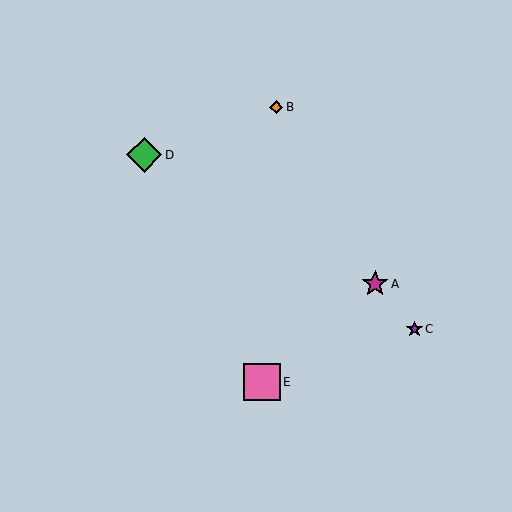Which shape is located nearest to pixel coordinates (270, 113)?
The orange diamond (labeled B) at (276, 107) is nearest to that location.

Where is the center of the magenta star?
The center of the magenta star is at (375, 284).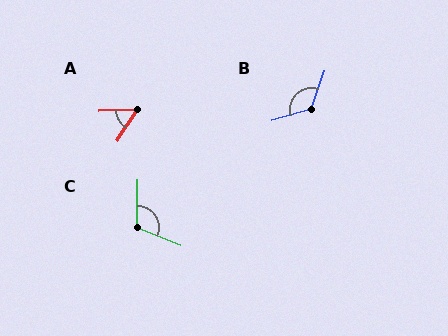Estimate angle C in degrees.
Approximately 112 degrees.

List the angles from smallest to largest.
A (55°), C (112°), B (126°).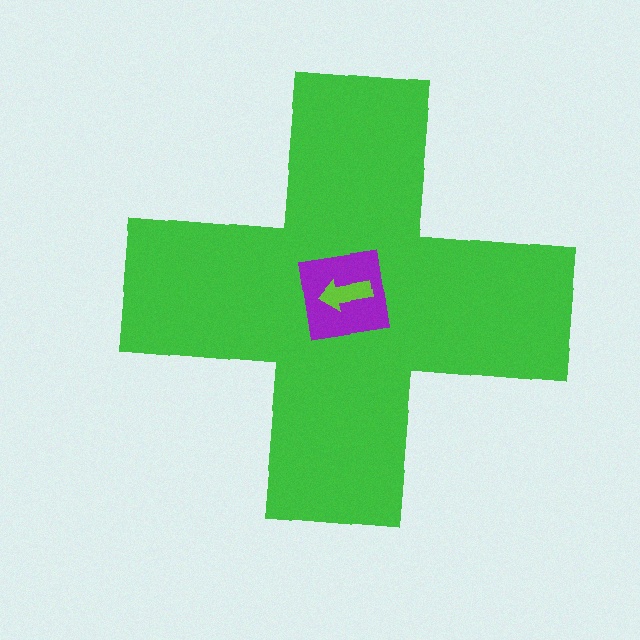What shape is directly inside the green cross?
The purple square.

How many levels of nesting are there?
3.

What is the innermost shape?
The lime arrow.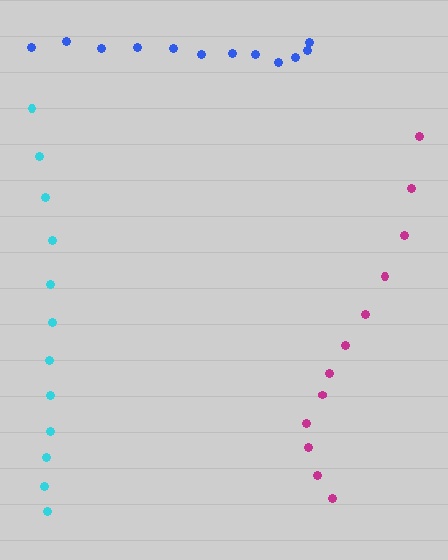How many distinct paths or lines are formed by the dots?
There are 3 distinct paths.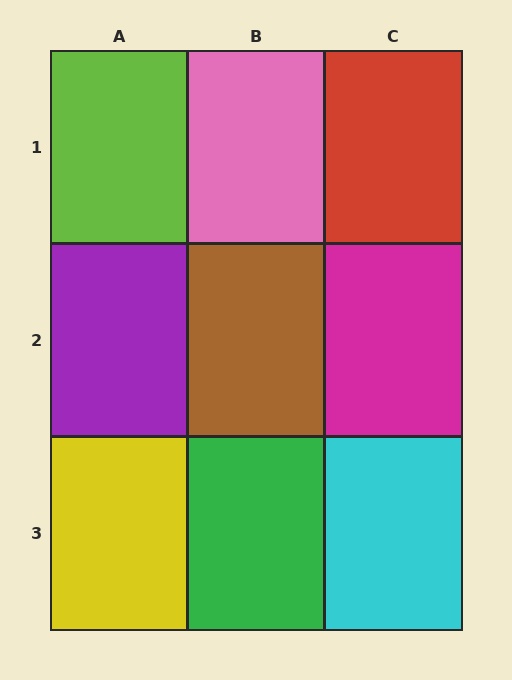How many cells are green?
1 cell is green.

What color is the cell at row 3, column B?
Green.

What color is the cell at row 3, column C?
Cyan.